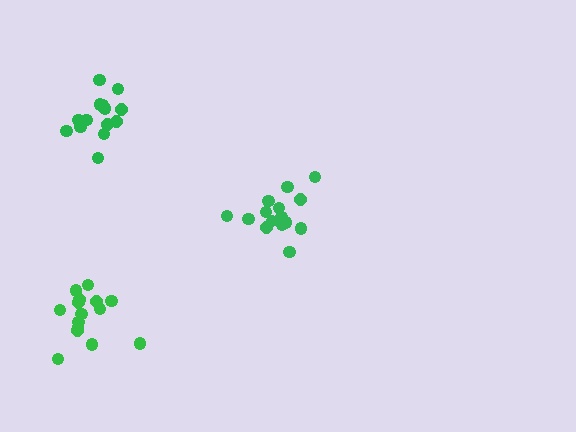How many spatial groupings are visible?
There are 3 spatial groupings.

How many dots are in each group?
Group 1: 15 dots, Group 2: 15 dots, Group 3: 16 dots (46 total).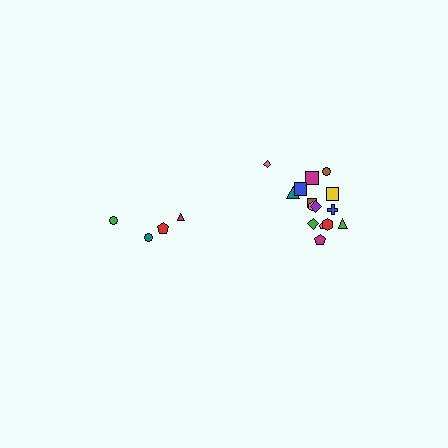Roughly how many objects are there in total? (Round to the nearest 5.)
Roughly 20 objects in total.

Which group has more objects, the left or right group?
The right group.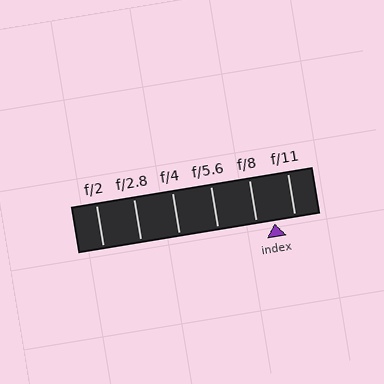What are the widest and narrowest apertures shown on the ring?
The widest aperture shown is f/2 and the narrowest is f/11.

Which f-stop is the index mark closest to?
The index mark is closest to f/8.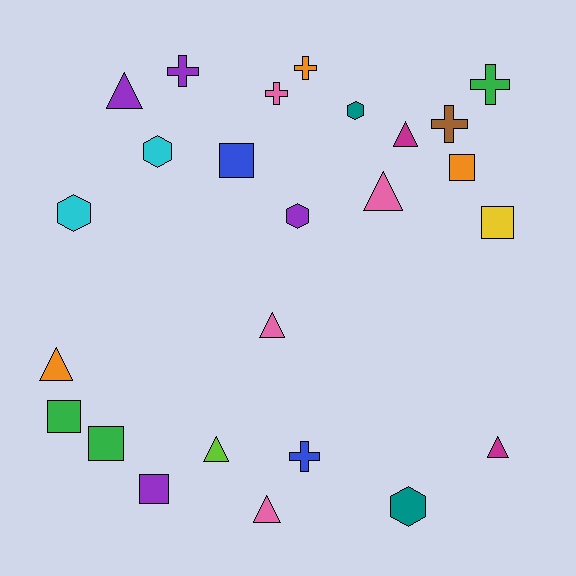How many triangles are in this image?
There are 8 triangles.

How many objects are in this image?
There are 25 objects.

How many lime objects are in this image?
There is 1 lime object.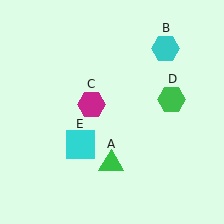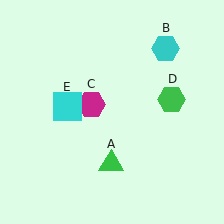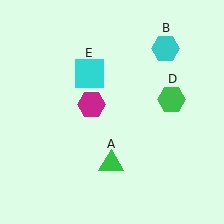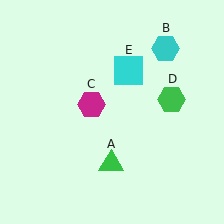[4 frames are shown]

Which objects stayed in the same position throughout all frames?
Green triangle (object A) and cyan hexagon (object B) and magenta hexagon (object C) and green hexagon (object D) remained stationary.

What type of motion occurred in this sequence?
The cyan square (object E) rotated clockwise around the center of the scene.